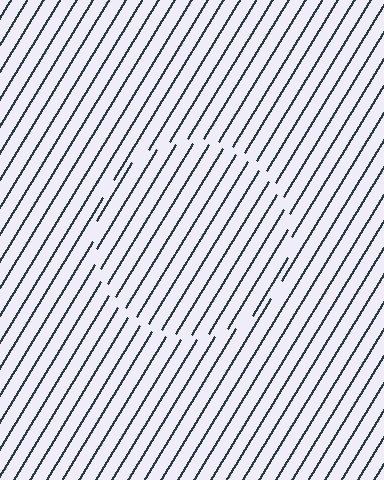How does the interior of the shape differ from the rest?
The interior of the shape contains the same grating, shifted by half a period — the contour is defined by the phase discontinuity where line-ends from the inner and outer gratings abut.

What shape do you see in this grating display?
An illusory circle. The interior of the shape contains the same grating, shifted by half a period — the contour is defined by the phase discontinuity where line-ends from the inner and outer gratings abut.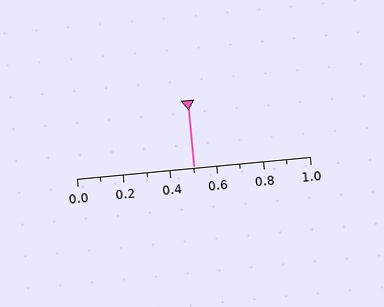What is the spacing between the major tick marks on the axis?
The major ticks are spaced 0.2 apart.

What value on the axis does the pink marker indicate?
The marker indicates approximately 0.5.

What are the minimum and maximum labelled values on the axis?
The axis runs from 0.0 to 1.0.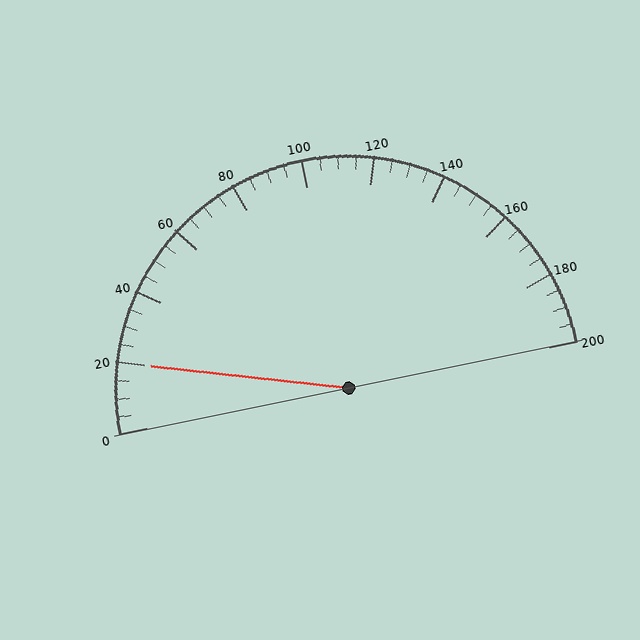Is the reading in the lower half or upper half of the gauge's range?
The reading is in the lower half of the range (0 to 200).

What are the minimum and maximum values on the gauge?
The gauge ranges from 0 to 200.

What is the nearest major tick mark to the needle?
The nearest major tick mark is 20.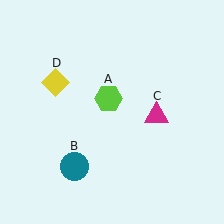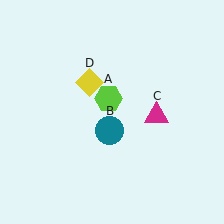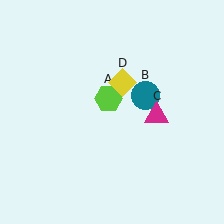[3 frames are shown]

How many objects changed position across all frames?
2 objects changed position: teal circle (object B), yellow diamond (object D).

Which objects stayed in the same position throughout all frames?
Lime hexagon (object A) and magenta triangle (object C) remained stationary.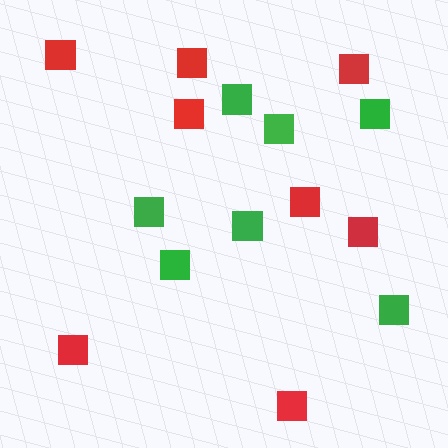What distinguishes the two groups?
There are 2 groups: one group of red squares (8) and one group of green squares (7).